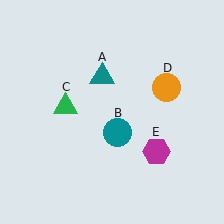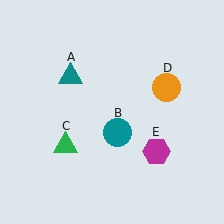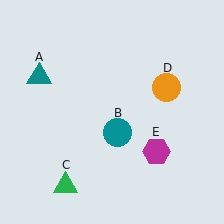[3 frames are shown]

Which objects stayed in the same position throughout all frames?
Teal circle (object B) and orange circle (object D) and magenta hexagon (object E) remained stationary.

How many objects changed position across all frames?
2 objects changed position: teal triangle (object A), green triangle (object C).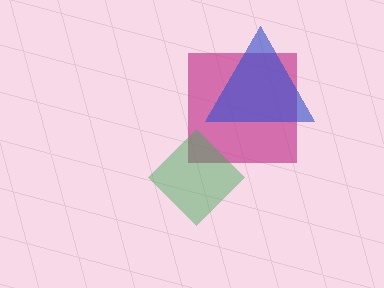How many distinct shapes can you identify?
There are 3 distinct shapes: a magenta square, a blue triangle, a green diamond.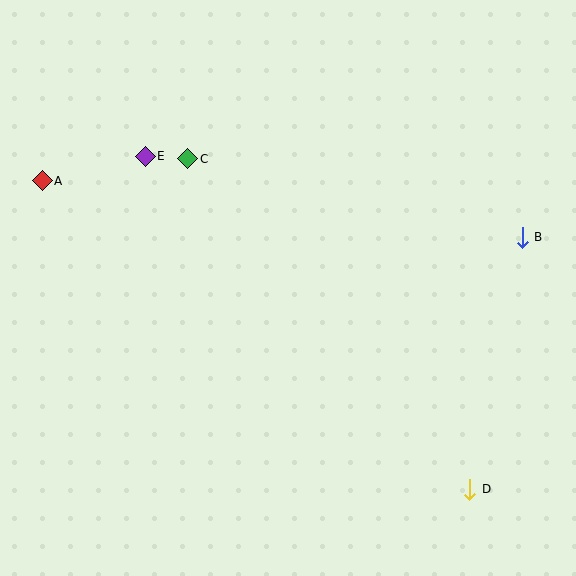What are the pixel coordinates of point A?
Point A is at (42, 181).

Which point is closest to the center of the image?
Point C at (188, 159) is closest to the center.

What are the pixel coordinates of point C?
Point C is at (188, 159).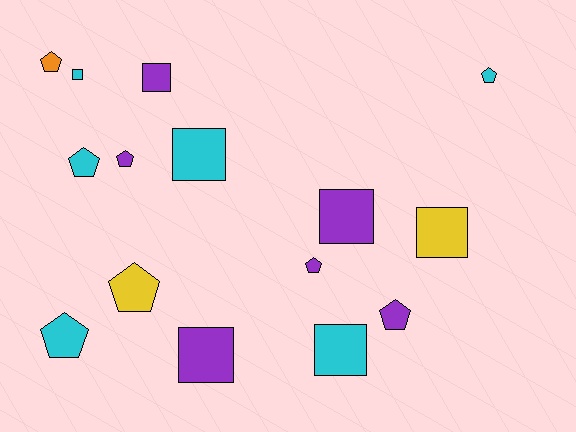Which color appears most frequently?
Cyan, with 6 objects.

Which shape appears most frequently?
Pentagon, with 8 objects.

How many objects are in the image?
There are 15 objects.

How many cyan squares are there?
There are 3 cyan squares.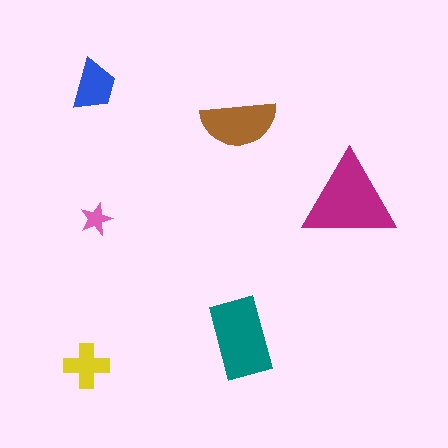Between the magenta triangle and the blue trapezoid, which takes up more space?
The magenta triangle.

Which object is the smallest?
The pink star.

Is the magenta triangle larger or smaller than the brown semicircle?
Larger.